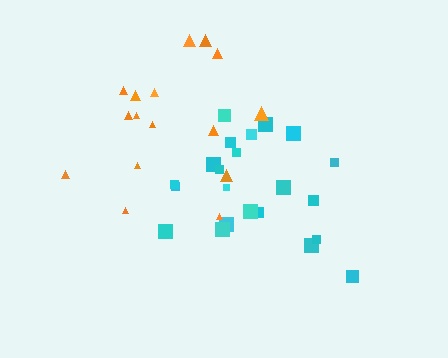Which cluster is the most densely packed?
Cyan.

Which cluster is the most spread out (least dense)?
Orange.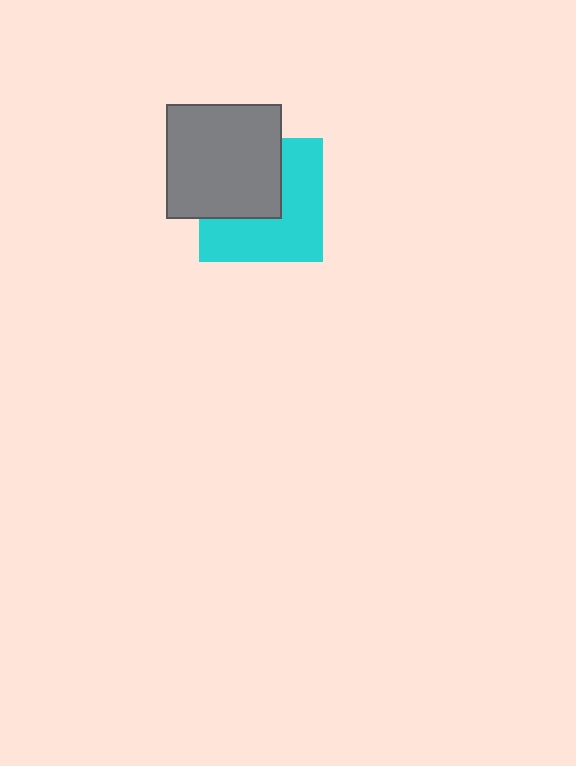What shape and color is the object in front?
The object in front is a gray square.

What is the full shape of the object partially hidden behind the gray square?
The partially hidden object is a cyan square.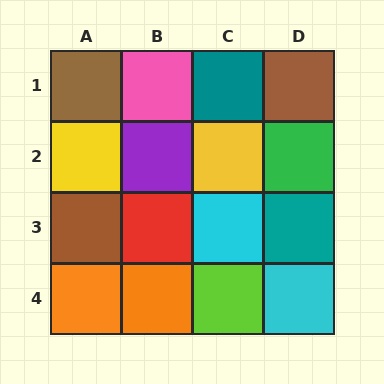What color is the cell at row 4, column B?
Orange.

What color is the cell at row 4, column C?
Lime.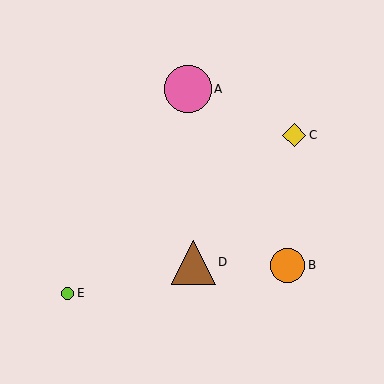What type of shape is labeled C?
Shape C is a yellow diamond.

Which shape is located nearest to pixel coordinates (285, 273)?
The orange circle (labeled B) at (288, 265) is nearest to that location.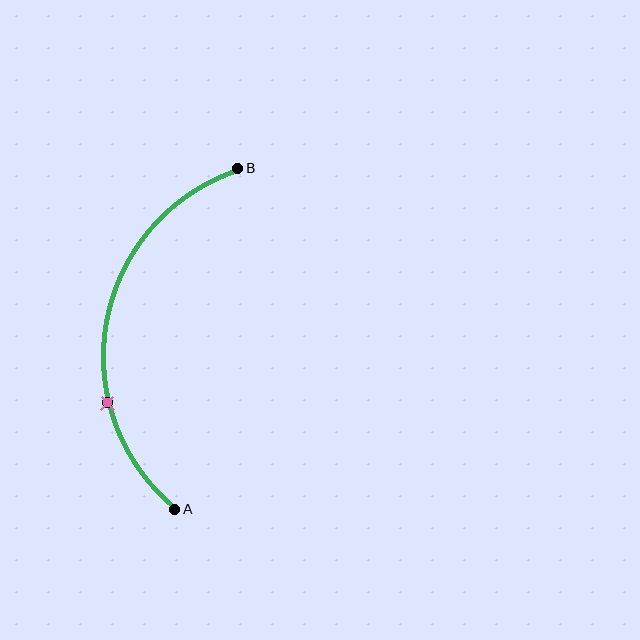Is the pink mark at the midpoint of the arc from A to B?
No. The pink mark lies on the arc but is closer to endpoint A. The arc midpoint would be at the point on the curve equidistant along the arc from both A and B.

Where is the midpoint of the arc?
The arc midpoint is the point on the curve farthest from the straight line joining A and B. It sits to the left of that line.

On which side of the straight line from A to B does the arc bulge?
The arc bulges to the left of the straight line connecting A and B.